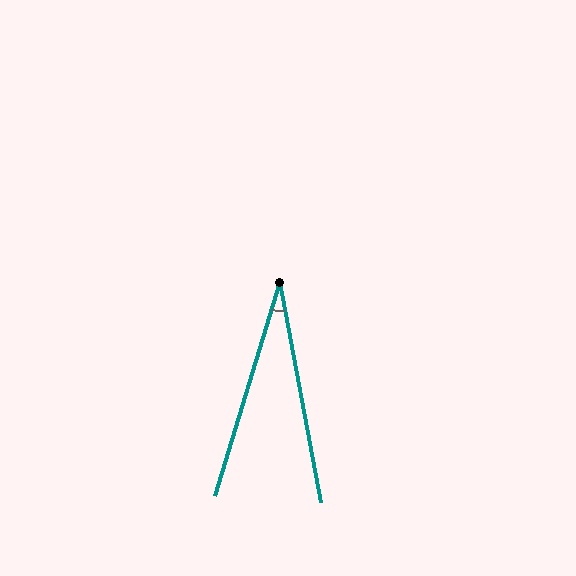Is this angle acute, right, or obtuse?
It is acute.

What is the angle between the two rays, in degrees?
Approximately 28 degrees.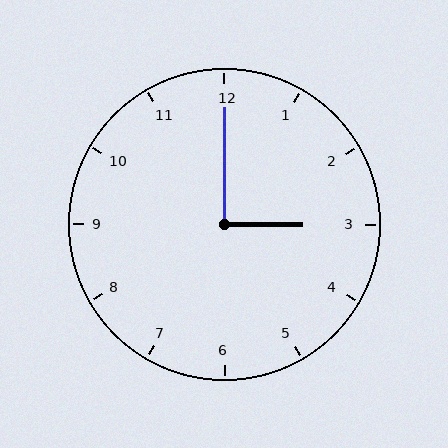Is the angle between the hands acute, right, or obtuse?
It is right.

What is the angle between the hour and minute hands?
Approximately 90 degrees.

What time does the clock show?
3:00.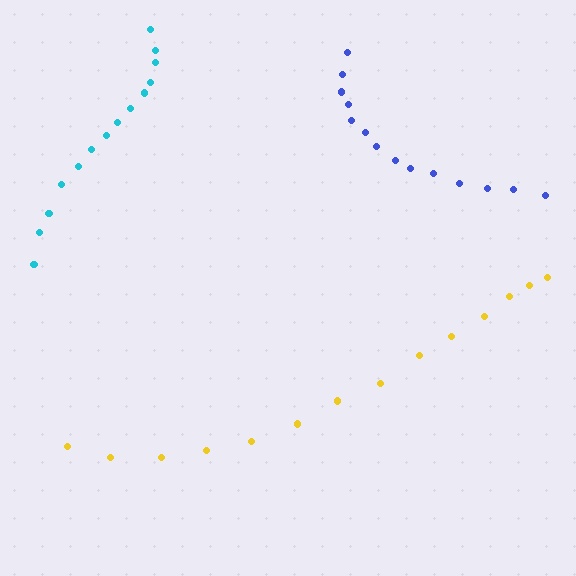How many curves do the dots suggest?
There are 3 distinct paths.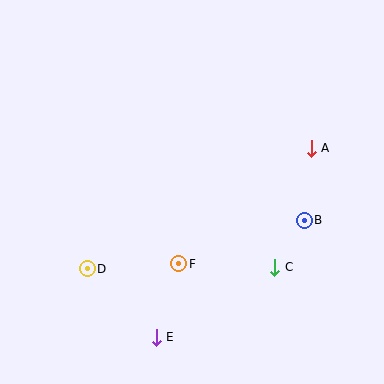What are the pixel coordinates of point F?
Point F is at (179, 264).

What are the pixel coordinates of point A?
Point A is at (311, 148).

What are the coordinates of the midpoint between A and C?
The midpoint between A and C is at (293, 208).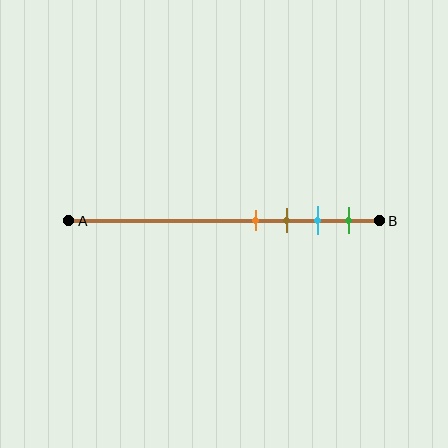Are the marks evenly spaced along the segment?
Yes, the marks are approximately evenly spaced.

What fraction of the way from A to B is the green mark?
The green mark is approximately 90% (0.9) of the way from A to B.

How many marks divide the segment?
There are 4 marks dividing the segment.